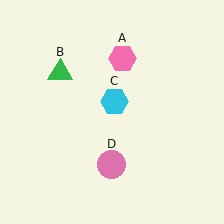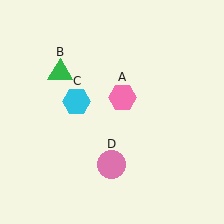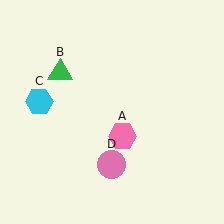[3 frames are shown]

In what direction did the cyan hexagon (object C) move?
The cyan hexagon (object C) moved left.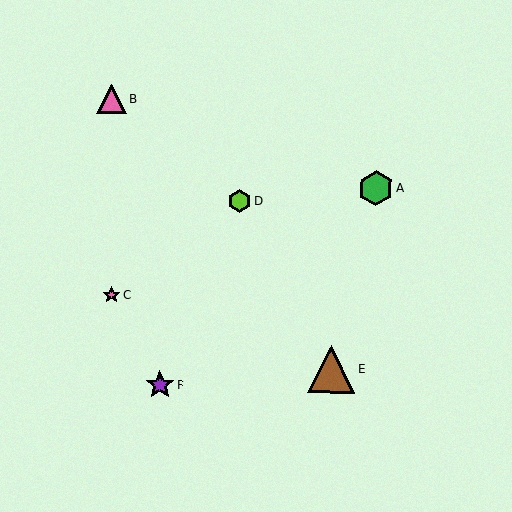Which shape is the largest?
The brown triangle (labeled E) is the largest.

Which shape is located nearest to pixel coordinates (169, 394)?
The purple star (labeled F) at (160, 385) is nearest to that location.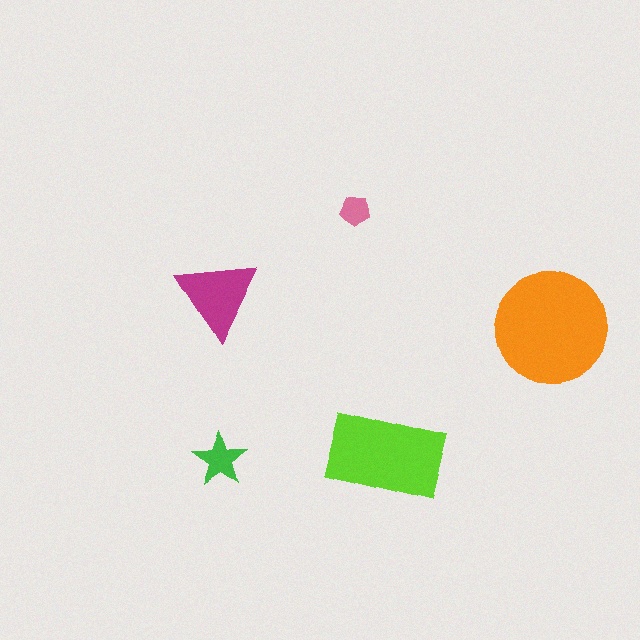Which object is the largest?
The orange circle.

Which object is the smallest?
The pink pentagon.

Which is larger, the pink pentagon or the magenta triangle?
The magenta triangle.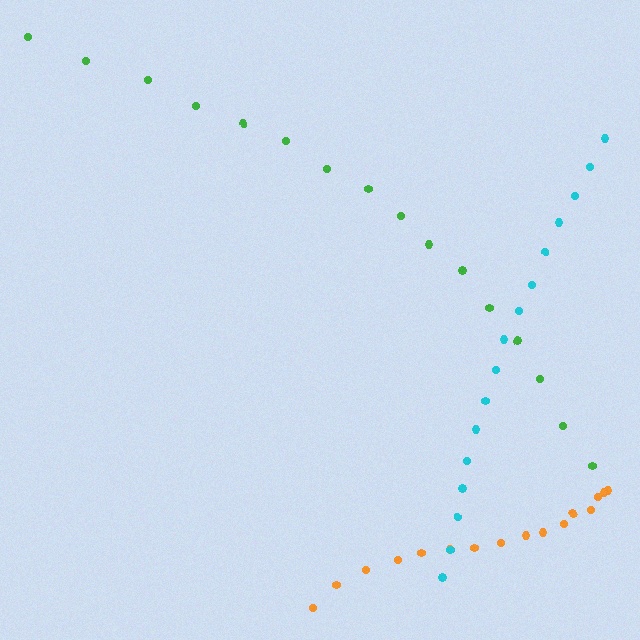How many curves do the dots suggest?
There are 3 distinct paths.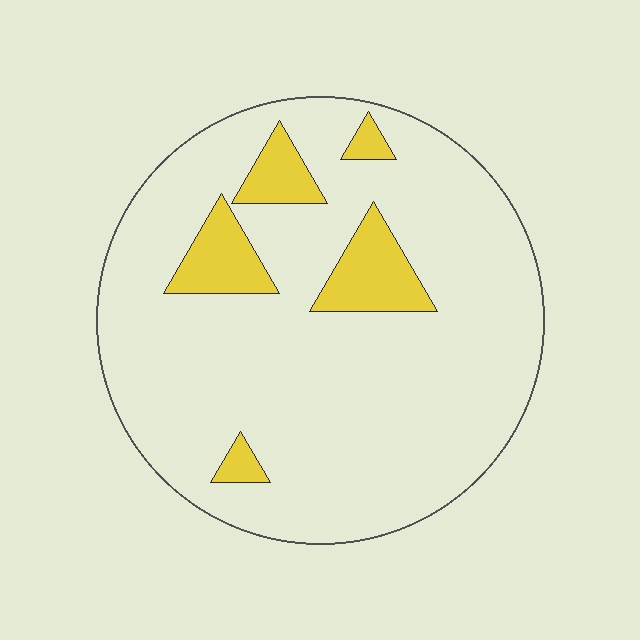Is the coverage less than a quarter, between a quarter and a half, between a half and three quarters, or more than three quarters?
Less than a quarter.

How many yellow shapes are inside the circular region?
5.